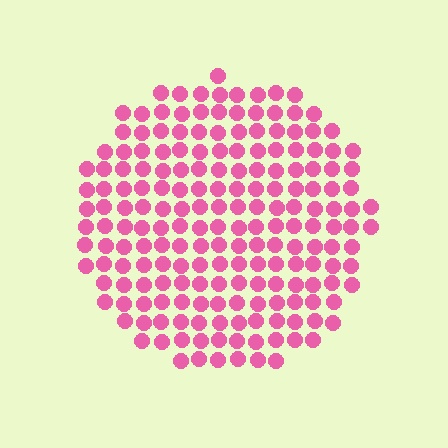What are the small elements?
The small elements are circles.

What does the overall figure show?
The overall figure shows a circle.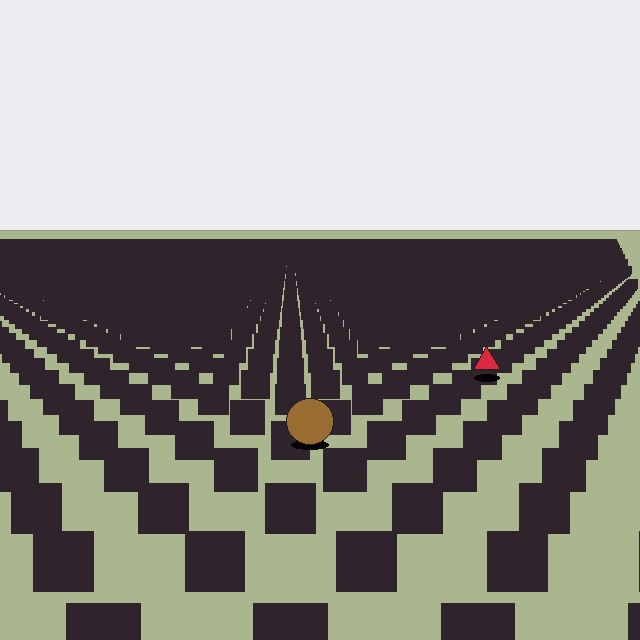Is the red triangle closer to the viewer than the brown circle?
No. The brown circle is closer — you can tell from the texture gradient: the ground texture is coarser near it.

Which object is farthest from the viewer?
The red triangle is farthest from the viewer. It appears smaller and the ground texture around it is denser.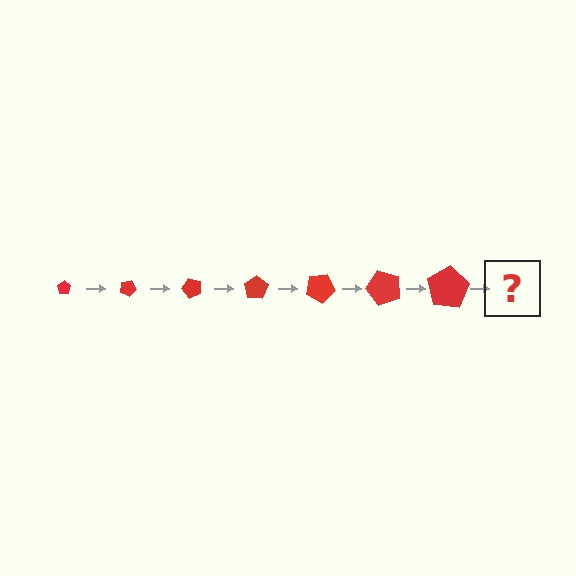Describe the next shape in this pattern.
It should be a pentagon, larger than the previous one and rotated 175 degrees from the start.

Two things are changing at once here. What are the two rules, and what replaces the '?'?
The two rules are that the pentagon grows larger each step and it rotates 25 degrees each step. The '?' should be a pentagon, larger than the previous one and rotated 175 degrees from the start.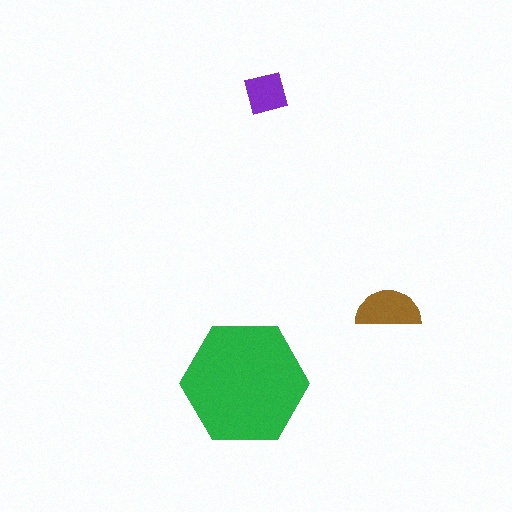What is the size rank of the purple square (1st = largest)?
3rd.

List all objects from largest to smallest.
The green hexagon, the brown semicircle, the purple square.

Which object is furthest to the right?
The brown semicircle is rightmost.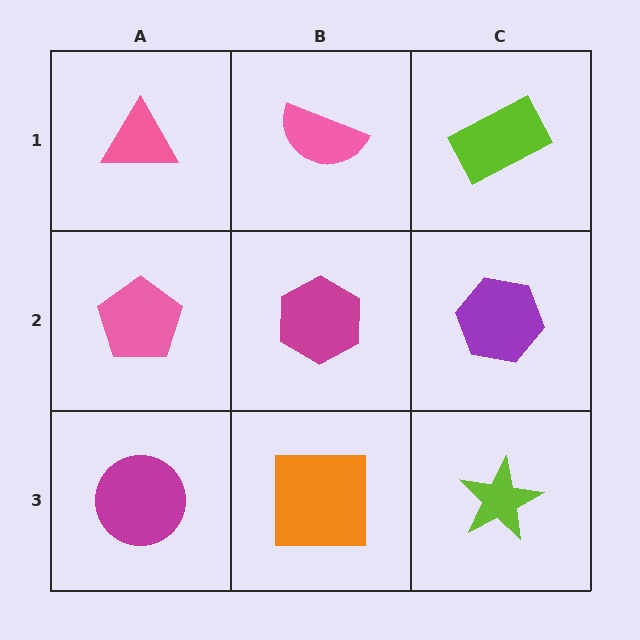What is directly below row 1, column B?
A magenta hexagon.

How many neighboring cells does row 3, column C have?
2.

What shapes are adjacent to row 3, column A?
A pink pentagon (row 2, column A), an orange square (row 3, column B).